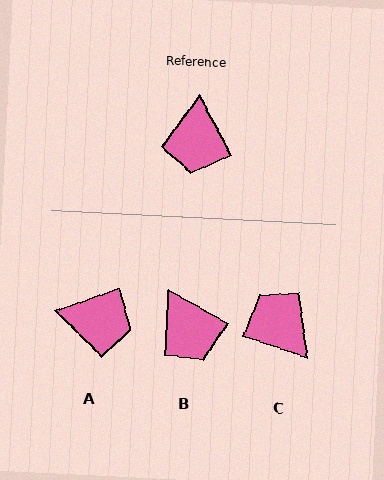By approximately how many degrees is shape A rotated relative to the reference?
Approximately 81 degrees counter-clockwise.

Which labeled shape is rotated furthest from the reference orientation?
C, about 136 degrees away.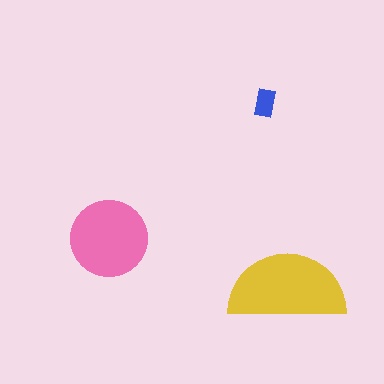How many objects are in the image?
There are 3 objects in the image.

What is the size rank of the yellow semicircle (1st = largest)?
1st.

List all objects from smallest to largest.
The blue rectangle, the pink circle, the yellow semicircle.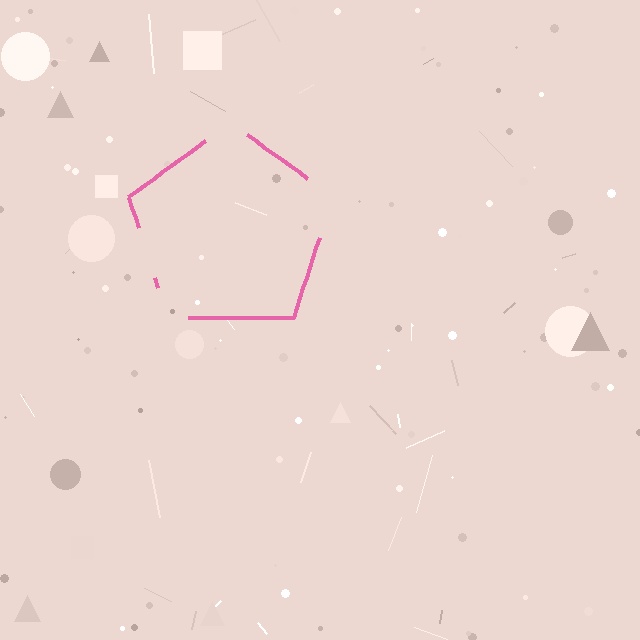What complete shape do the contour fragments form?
The contour fragments form a pentagon.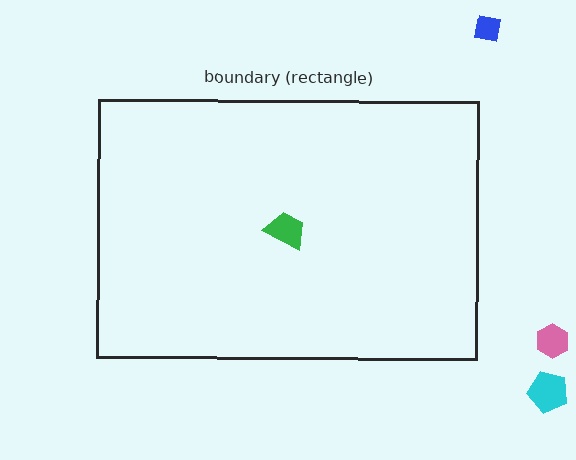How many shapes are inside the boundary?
1 inside, 3 outside.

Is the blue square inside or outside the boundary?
Outside.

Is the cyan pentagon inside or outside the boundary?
Outside.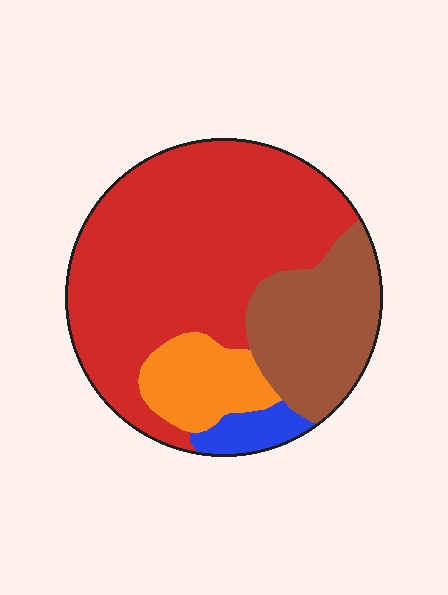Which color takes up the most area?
Red, at roughly 60%.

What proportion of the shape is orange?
Orange takes up less than a quarter of the shape.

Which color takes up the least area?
Blue, at roughly 5%.